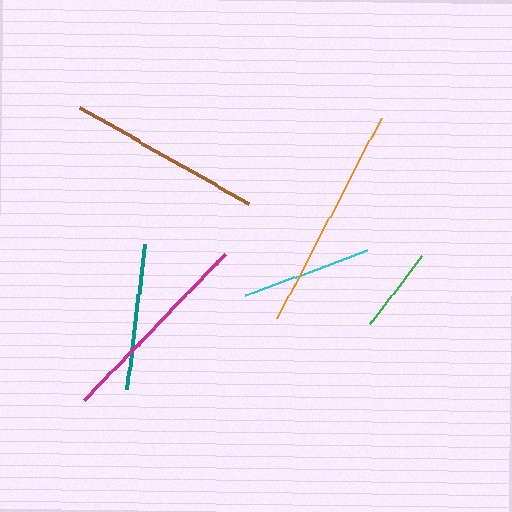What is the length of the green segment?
The green segment is approximately 86 pixels long.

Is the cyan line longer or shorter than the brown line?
The brown line is longer than the cyan line.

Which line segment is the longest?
The orange line is the longest at approximately 227 pixels.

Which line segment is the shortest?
The green line is the shortest at approximately 86 pixels.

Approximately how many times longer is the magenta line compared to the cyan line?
The magenta line is approximately 1.6 times the length of the cyan line.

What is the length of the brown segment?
The brown segment is approximately 195 pixels long.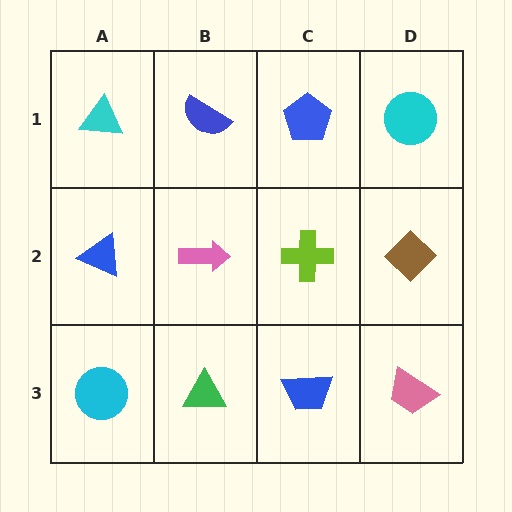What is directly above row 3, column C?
A lime cross.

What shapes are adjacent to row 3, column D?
A brown diamond (row 2, column D), a blue trapezoid (row 3, column C).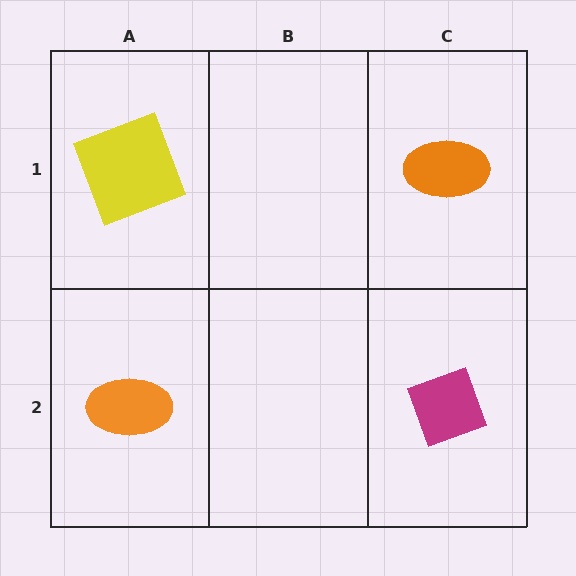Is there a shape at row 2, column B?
No, that cell is empty.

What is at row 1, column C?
An orange ellipse.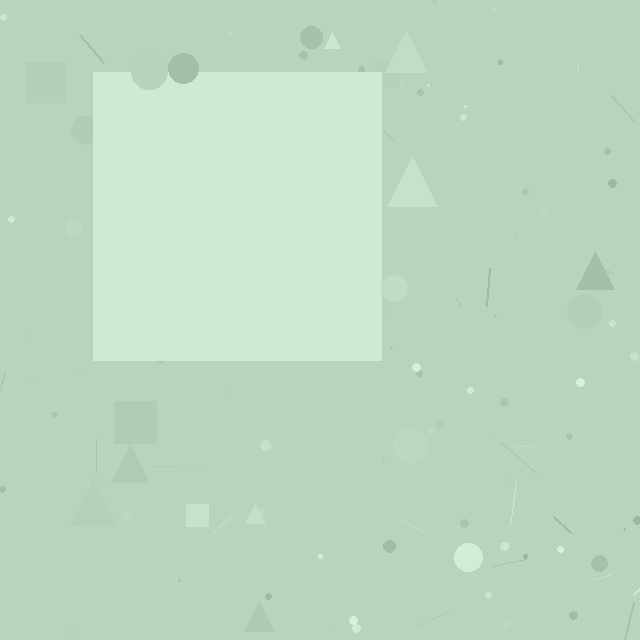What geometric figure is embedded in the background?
A square is embedded in the background.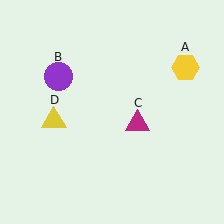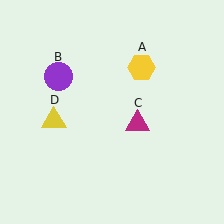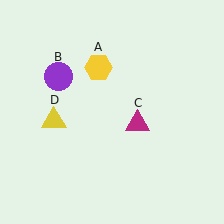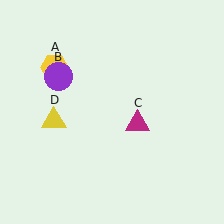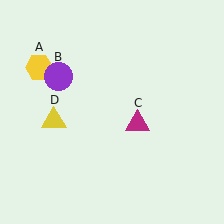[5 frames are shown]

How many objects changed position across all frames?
1 object changed position: yellow hexagon (object A).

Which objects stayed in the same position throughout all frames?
Purple circle (object B) and magenta triangle (object C) and yellow triangle (object D) remained stationary.